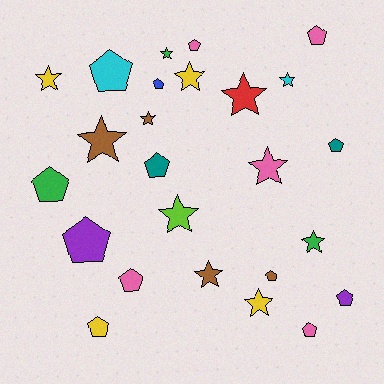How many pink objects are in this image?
There are 5 pink objects.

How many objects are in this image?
There are 25 objects.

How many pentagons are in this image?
There are 13 pentagons.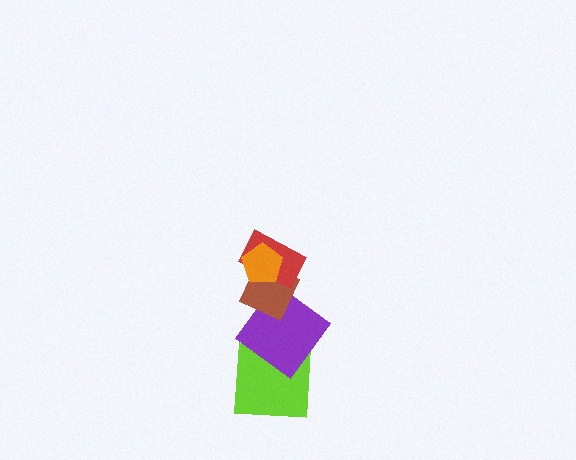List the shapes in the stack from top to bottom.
From top to bottom: the orange pentagon, the red rectangle, the brown diamond, the purple diamond, the lime square.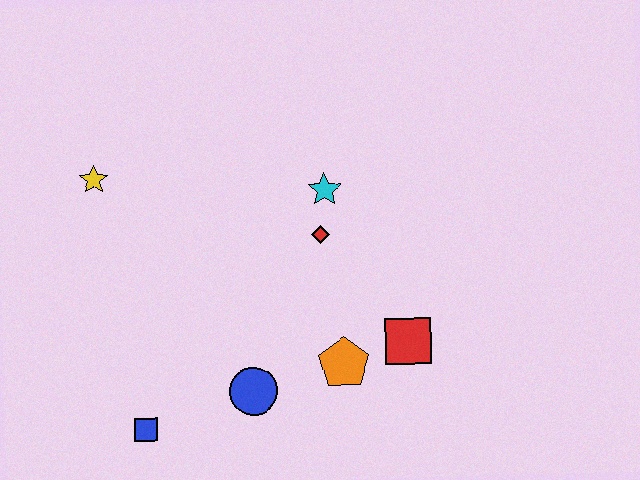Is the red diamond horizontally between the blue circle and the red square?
Yes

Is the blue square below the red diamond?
Yes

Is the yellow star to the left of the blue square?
Yes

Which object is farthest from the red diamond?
The blue square is farthest from the red diamond.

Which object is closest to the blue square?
The blue circle is closest to the blue square.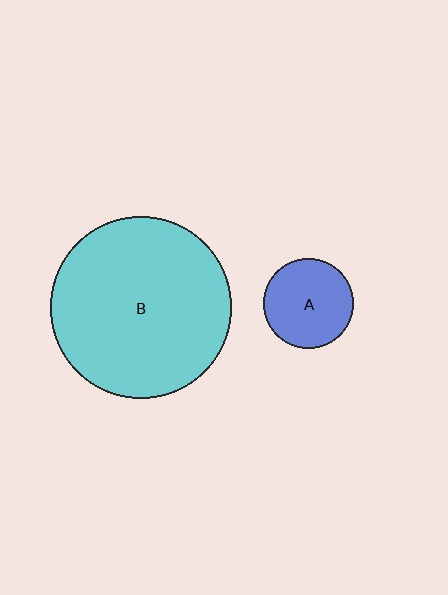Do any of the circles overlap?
No, none of the circles overlap.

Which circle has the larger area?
Circle B (cyan).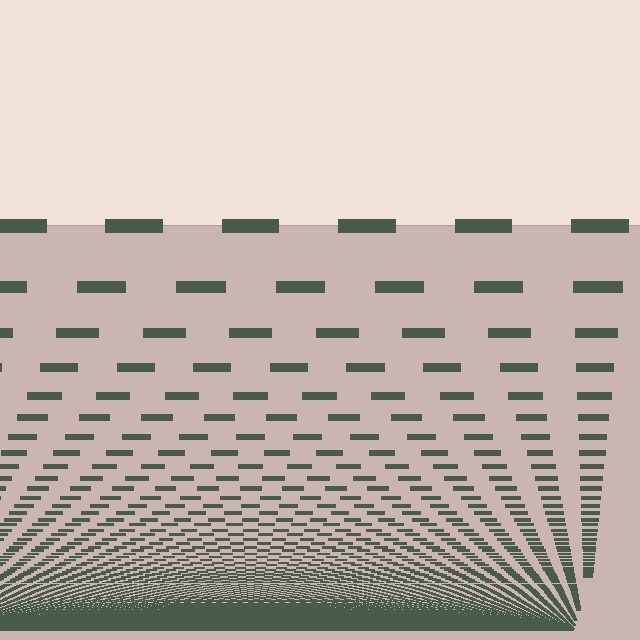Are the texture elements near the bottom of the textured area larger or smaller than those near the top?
Smaller. The gradient is inverted — elements near the bottom are smaller and denser.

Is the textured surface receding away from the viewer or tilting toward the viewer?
The surface appears to tilt toward the viewer. Texture elements get larger and sparser toward the top.